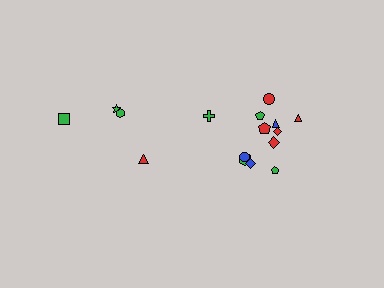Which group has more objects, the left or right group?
The right group.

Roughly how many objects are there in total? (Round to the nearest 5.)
Roughly 15 objects in total.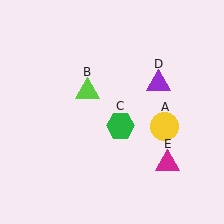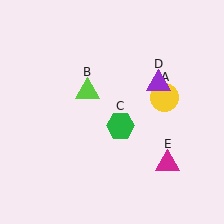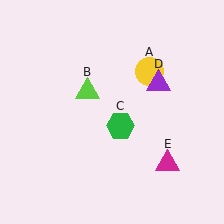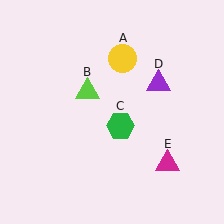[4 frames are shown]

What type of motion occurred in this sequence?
The yellow circle (object A) rotated counterclockwise around the center of the scene.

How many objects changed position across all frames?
1 object changed position: yellow circle (object A).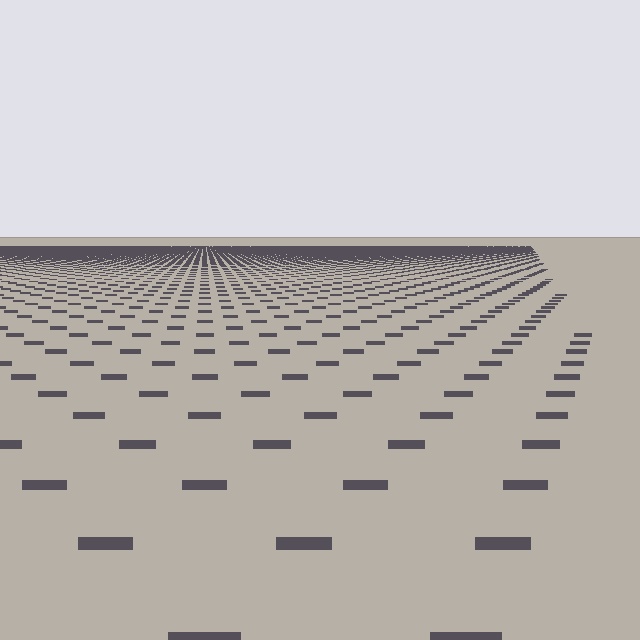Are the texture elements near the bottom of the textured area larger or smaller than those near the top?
Larger. Near the bottom, elements are closer to the viewer and appear at a bigger on-screen size.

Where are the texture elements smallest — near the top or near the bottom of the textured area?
Near the top.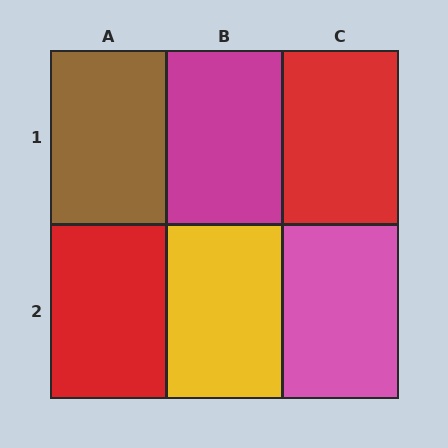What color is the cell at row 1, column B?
Magenta.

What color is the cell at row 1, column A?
Brown.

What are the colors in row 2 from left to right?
Red, yellow, pink.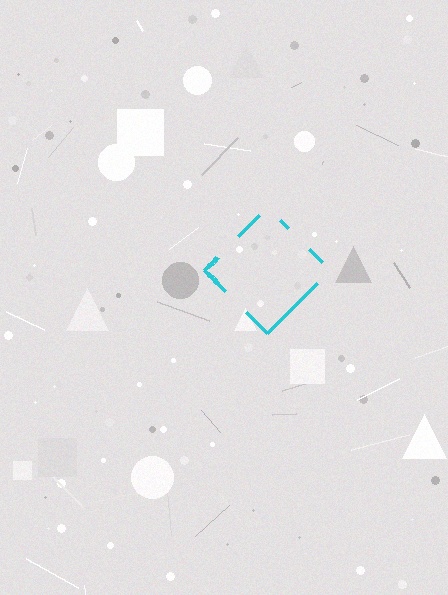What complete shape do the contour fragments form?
The contour fragments form a diamond.